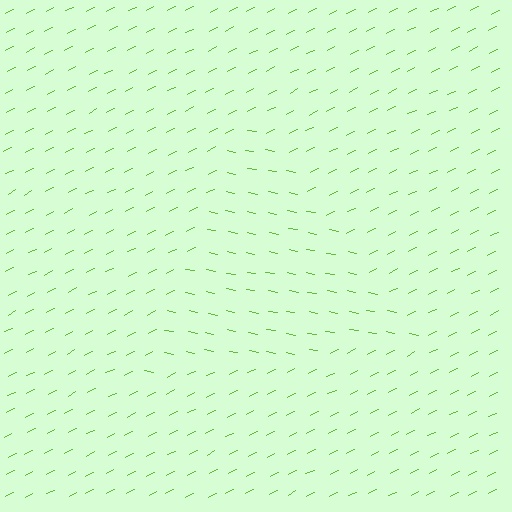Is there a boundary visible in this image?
Yes, there is a texture boundary formed by a change in line orientation.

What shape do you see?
I see a triangle.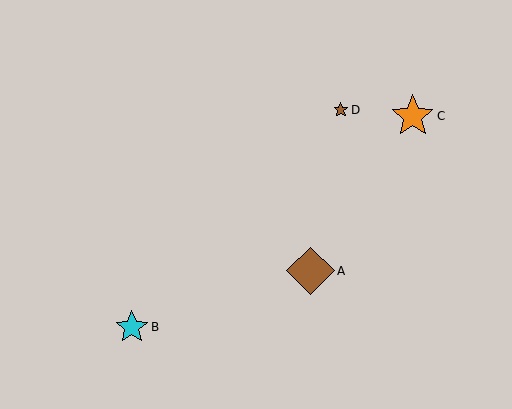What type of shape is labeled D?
Shape D is a brown star.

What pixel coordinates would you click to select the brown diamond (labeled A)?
Click at (311, 271) to select the brown diamond A.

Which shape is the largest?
The brown diamond (labeled A) is the largest.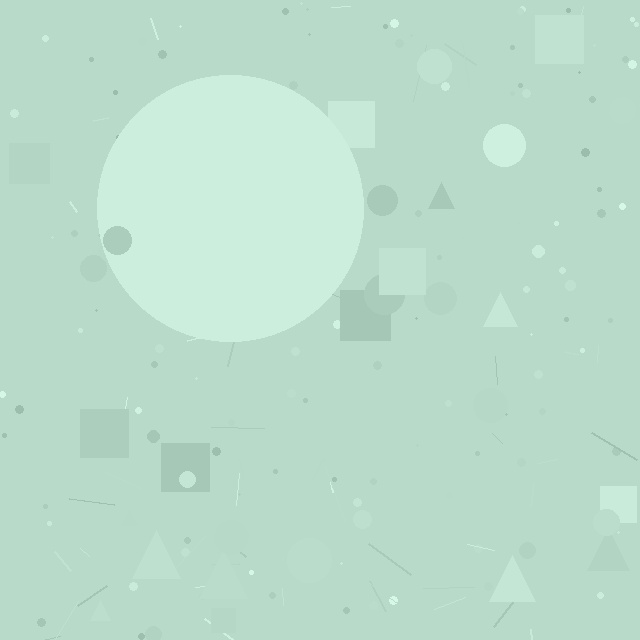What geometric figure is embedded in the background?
A circle is embedded in the background.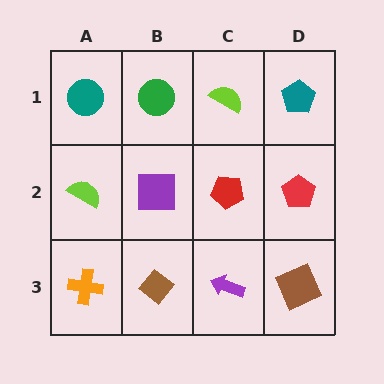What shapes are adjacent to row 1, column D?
A red pentagon (row 2, column D), a lime semicircle (row 1, column C).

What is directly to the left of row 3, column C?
A brown diamond.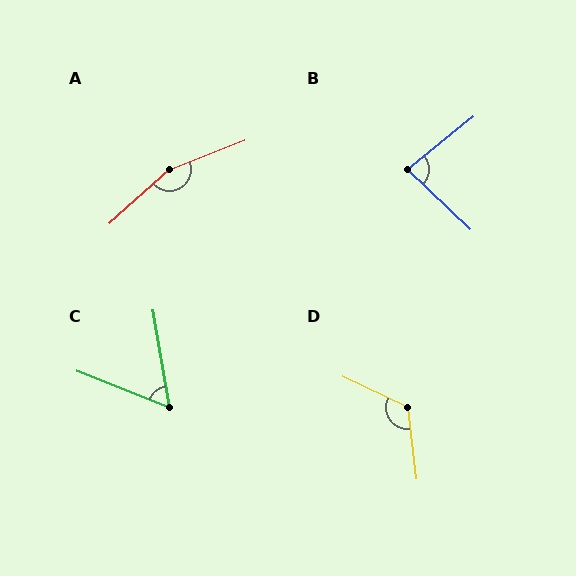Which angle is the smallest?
C, at approximately 59 degrees.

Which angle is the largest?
A, at approximately 159 degrees.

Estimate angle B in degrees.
Approximately 83 degrees.